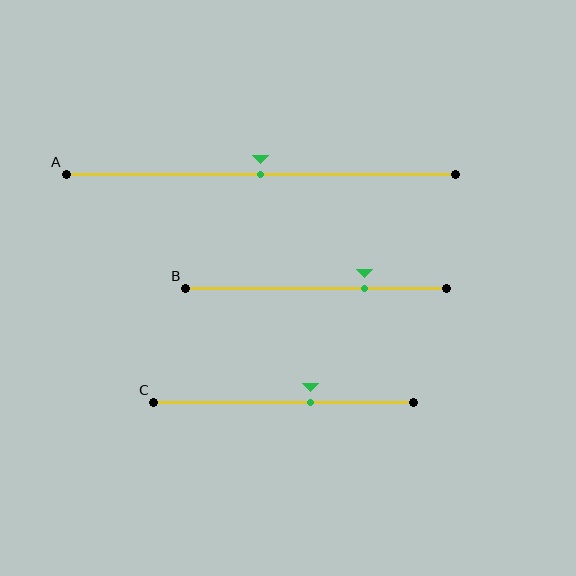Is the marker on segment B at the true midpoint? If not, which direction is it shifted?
No, the marker on segment B is shifted to the right by about 19% of the segment length.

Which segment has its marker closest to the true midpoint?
Segment A has its marker closest to the true midpoint.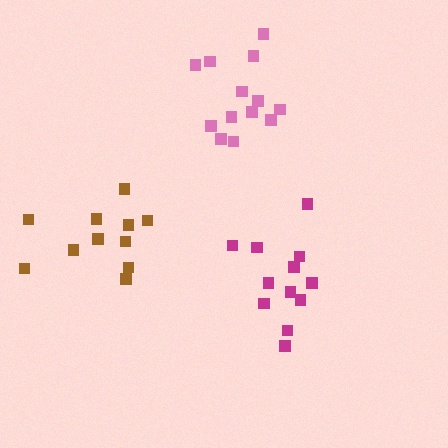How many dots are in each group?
Group 1: 13 dots, Group 2: 12 dots, Group 3: 11 dots (36 total).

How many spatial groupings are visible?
There are 3 spatial groupings.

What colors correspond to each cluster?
The clusters are colored: pink, magenta, brown.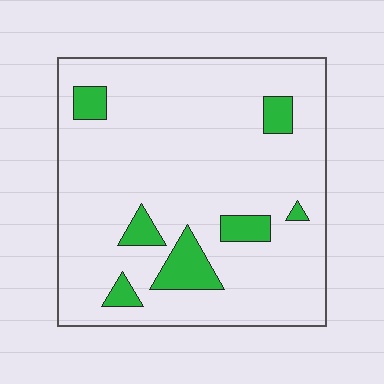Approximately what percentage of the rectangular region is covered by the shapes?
Approximately 10%.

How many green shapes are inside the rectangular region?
7.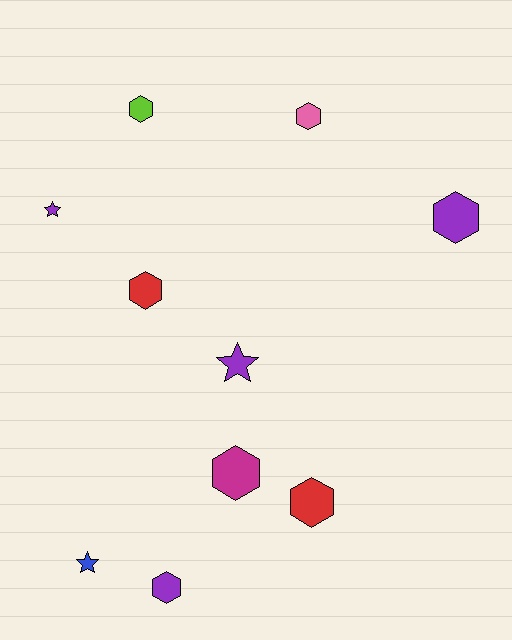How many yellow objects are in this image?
There are no yellow objects.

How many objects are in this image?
There are 10 objects.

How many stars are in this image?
There are 3 stars.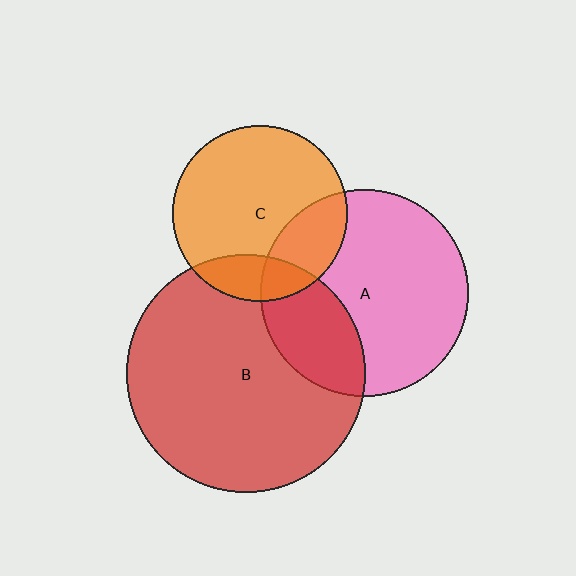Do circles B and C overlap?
Yes.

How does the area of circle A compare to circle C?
Approximately 1.4 times.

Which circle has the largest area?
Circle B (red).